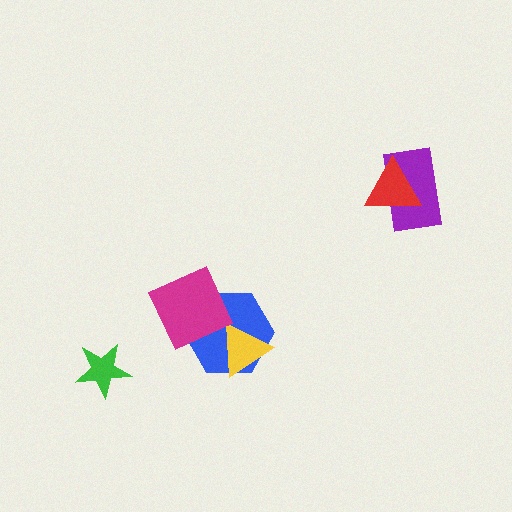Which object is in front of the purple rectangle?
The red triangle is in front of the purple rectangle.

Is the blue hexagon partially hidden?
Yes, it is partially covered by another shape.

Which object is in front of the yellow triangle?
The magenta diamond is in front of the yellow triangle.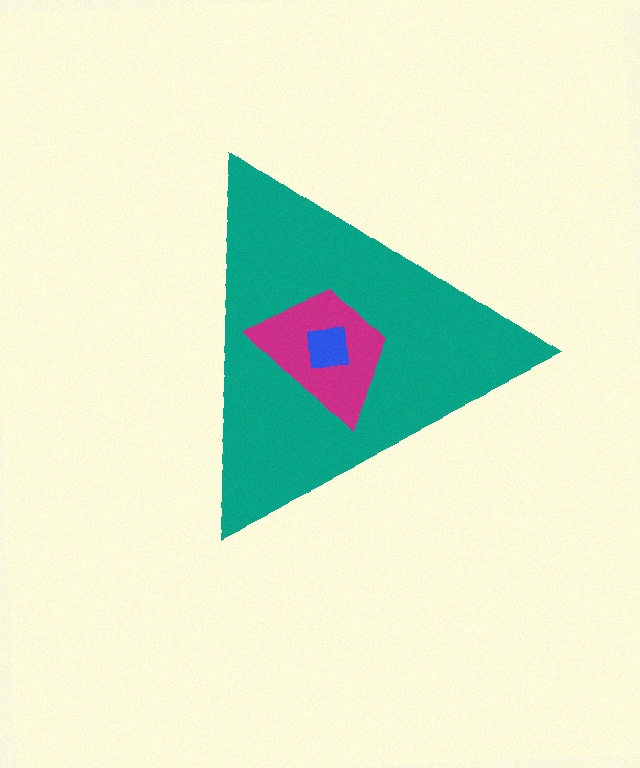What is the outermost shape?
The teal triangle.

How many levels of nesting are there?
3.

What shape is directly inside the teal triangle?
The magenta trapezoid.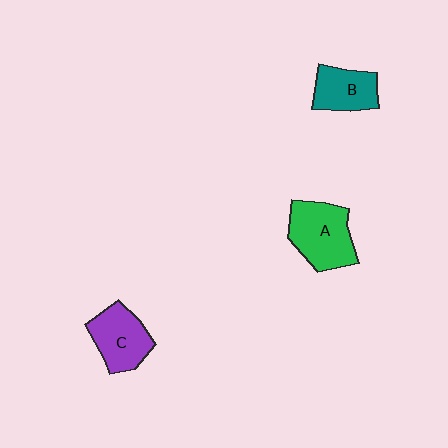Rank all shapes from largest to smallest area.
From largest to smallest: A (green), C (purple), B (teal).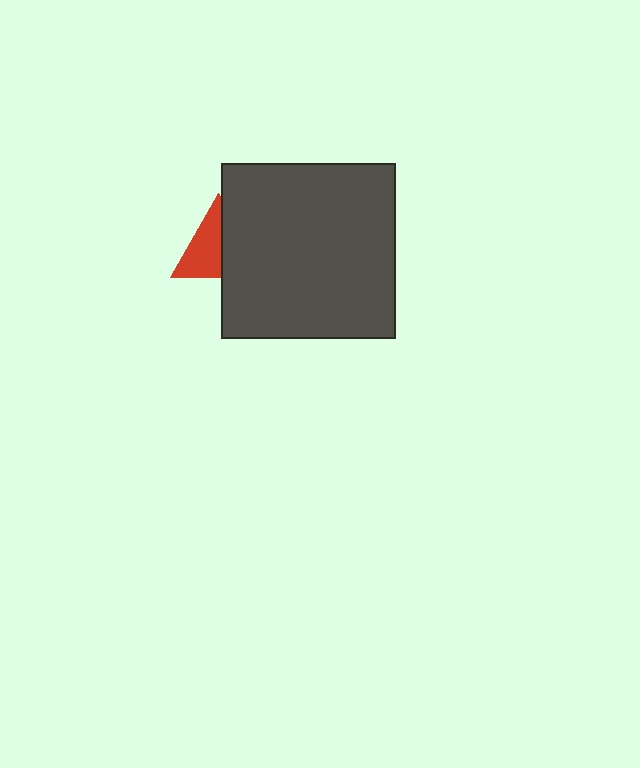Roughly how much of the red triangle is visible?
About half of it is visible (roughly 55%).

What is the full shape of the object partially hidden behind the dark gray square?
The partially hidden object is a red triangle.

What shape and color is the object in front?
The object in front is a dark gray square.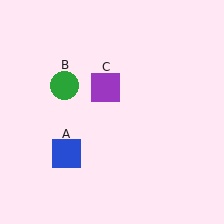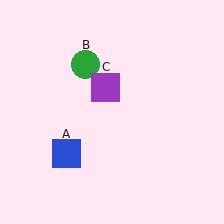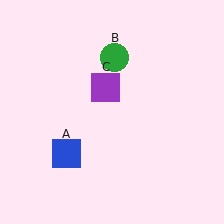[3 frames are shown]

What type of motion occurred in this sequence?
The green circle (object B) rotated clockwise around the center of the scene.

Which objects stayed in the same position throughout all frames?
Blue square (object A) and purple square (object C) remained stationary.